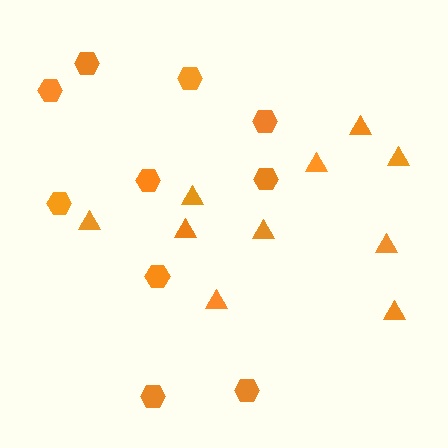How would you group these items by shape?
There are 2 groups: one group of triangles (10) and one group of hexagons (10).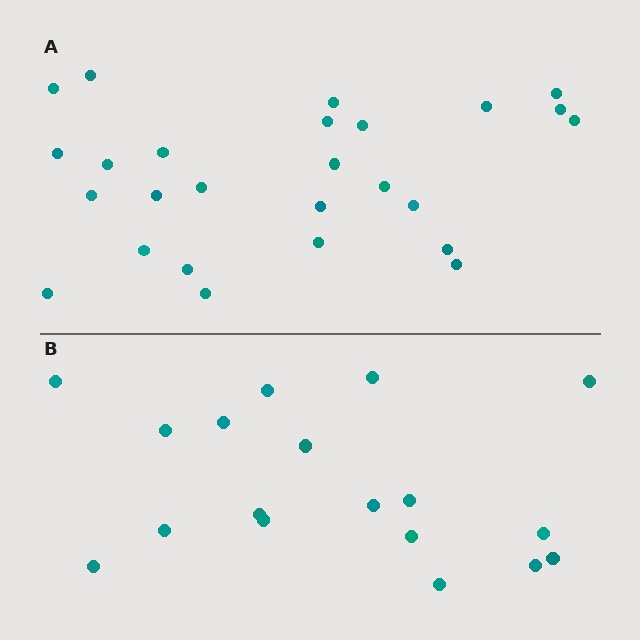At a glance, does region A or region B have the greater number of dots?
Region A (the top region) has more dots.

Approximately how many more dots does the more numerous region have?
Region A has roughly 8 or so more dots than region B.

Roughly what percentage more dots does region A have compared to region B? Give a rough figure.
About 45% more.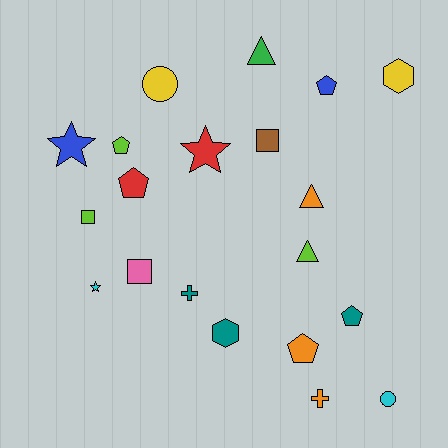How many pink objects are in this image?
There is 1 pink object.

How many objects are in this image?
There are 20 objects.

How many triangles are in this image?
There are 3 triangles.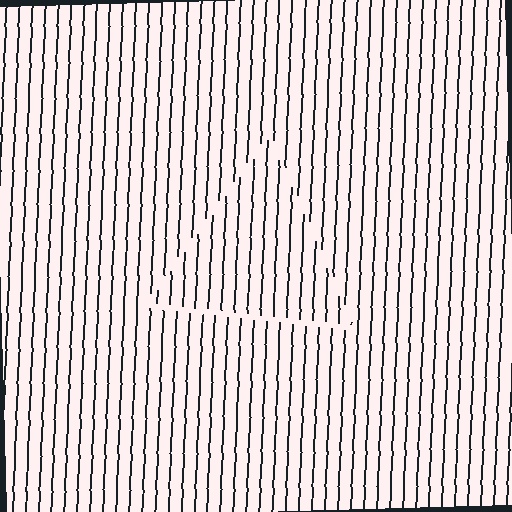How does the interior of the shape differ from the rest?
The interior of the shape contains the same grating, shifted by half a period — the contour is defined by the phase discontinuity where line-ends from the inner and outer gratings abut.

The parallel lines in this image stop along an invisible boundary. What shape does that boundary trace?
An illusory triangle. The interior of the shape contains the same grating, shifted by half a period — the contour is defined by the phase discontinuity where line-ends from the inner and outer gratings abut.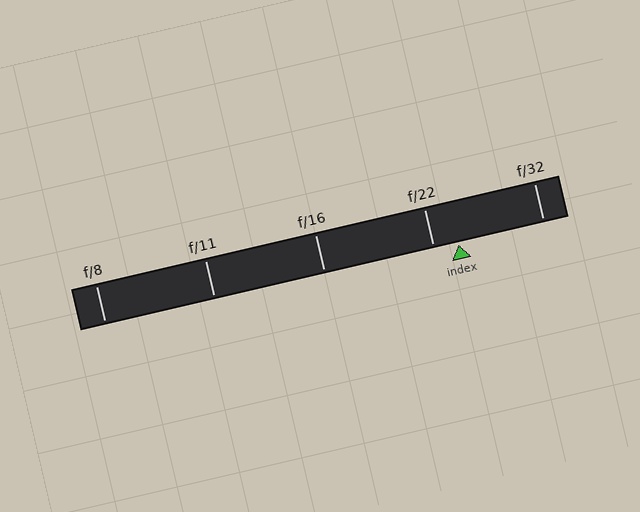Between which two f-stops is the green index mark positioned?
The index mark is between f/22 and f/32.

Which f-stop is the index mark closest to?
The index mark is closest to f/22.